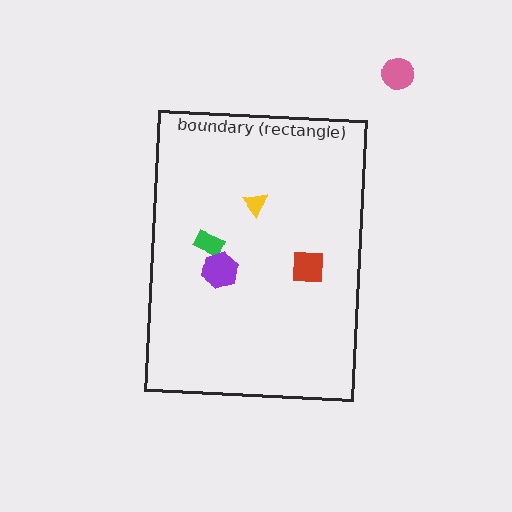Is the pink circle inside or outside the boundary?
Outside.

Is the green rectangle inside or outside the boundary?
Inside.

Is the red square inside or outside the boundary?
Inside.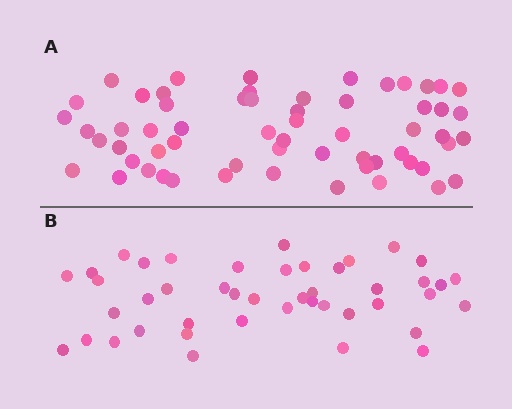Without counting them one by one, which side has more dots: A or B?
Region A (the top region) has more dots.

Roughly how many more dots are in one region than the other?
Region A has approximately 15 more dots than region B.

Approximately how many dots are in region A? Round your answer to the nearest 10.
About 60 dots.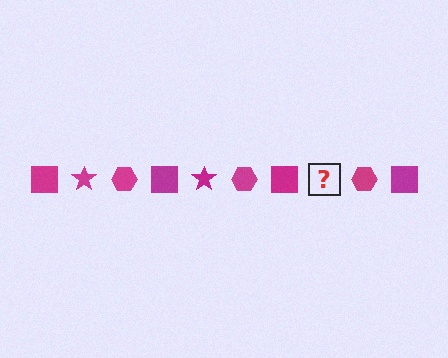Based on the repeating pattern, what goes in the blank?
The blank should be a magenta star.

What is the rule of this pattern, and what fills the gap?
The rule is that the pattern cycles through square, star, hexagon shapes in magenta. The gap should be filled with a magenta star.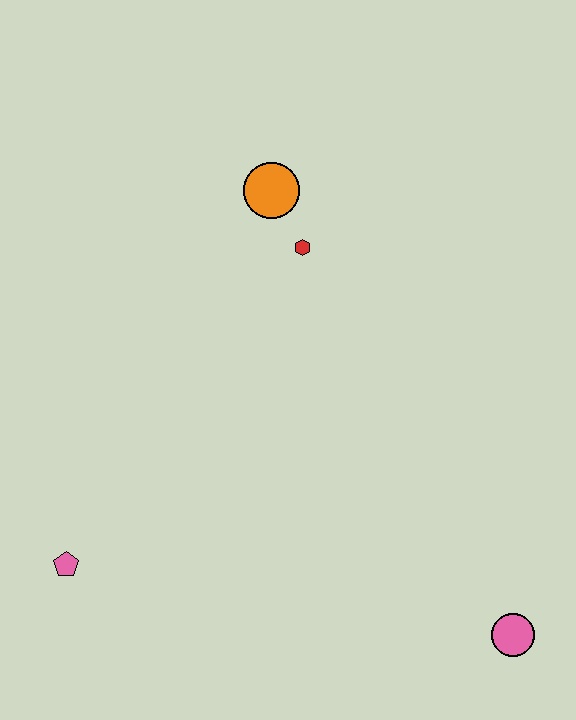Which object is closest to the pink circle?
The red hexagon is closest to the pink circle.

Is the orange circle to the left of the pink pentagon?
No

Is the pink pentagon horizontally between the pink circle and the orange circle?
No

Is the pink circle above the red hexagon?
No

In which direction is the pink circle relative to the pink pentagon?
The pink circle is to the right of the pink pentagon.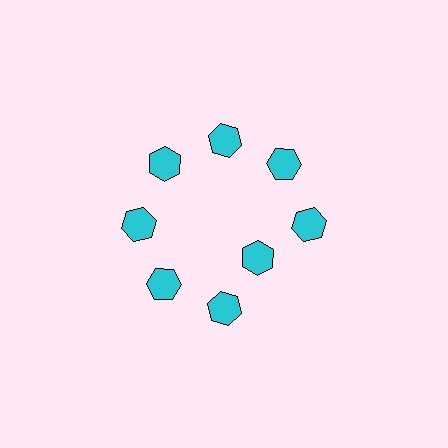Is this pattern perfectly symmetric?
No. The 8 cyan hexagons are arranged in a ring, but one element near the 4 o'clock position is pulled inward toward the center, breaking the 8-fold rotational symmetry.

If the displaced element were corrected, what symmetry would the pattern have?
It would have 8-fold rotational symmetry — the pattern would map onto itself every 45 degrees.